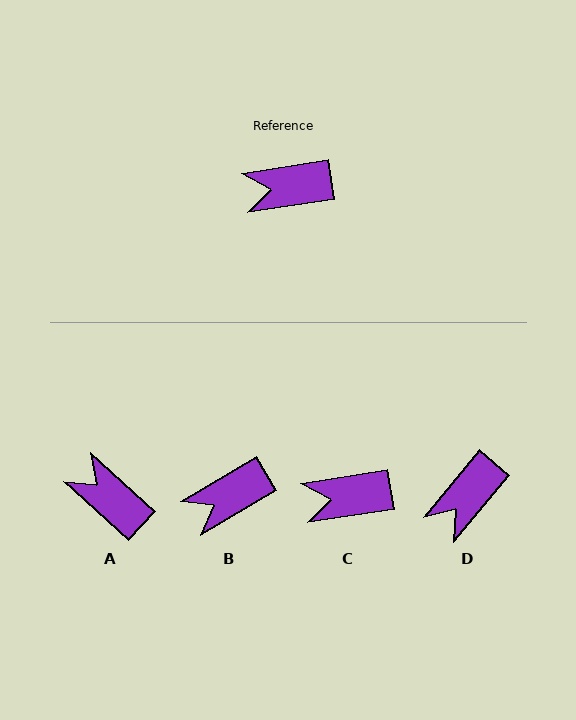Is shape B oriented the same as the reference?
No, it is off by about 22 degrees.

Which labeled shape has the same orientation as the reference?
C.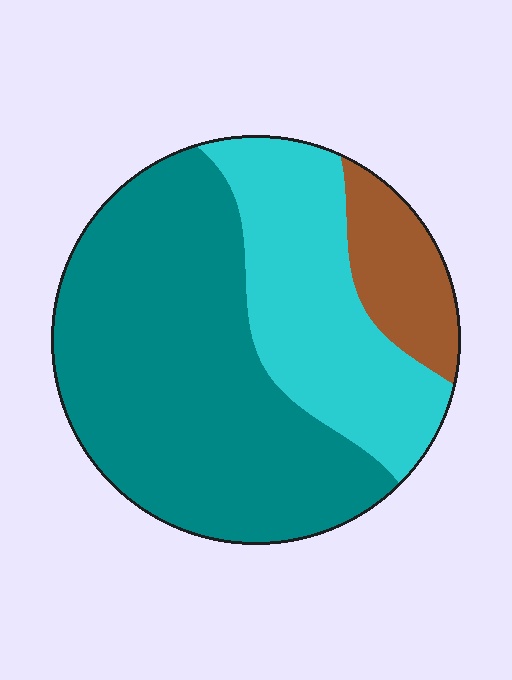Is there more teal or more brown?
Teal.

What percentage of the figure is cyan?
Cyan takes up between a quarter and a half of the figure.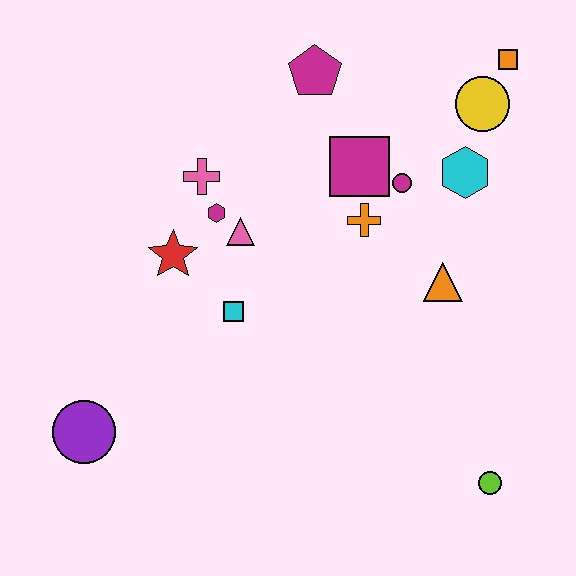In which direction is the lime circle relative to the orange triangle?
The lime circle is below the orange triangle.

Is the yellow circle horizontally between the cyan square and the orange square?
Yes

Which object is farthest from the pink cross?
The lime circle is farthest from the pink cross.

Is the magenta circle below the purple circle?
No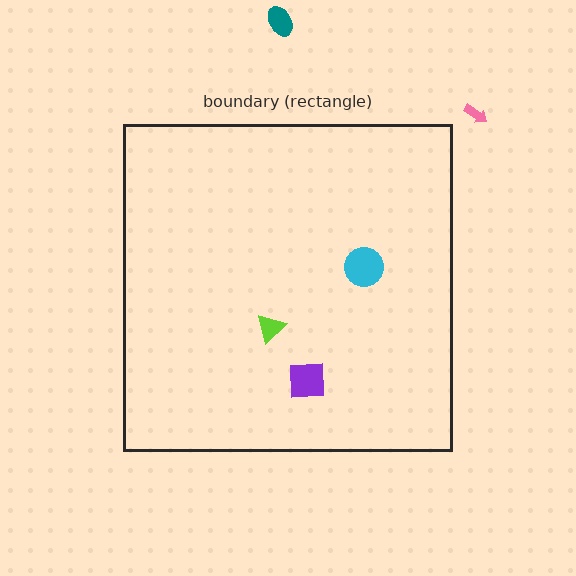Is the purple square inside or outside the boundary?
Inside.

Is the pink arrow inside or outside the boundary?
Outside.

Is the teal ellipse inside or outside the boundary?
Outside.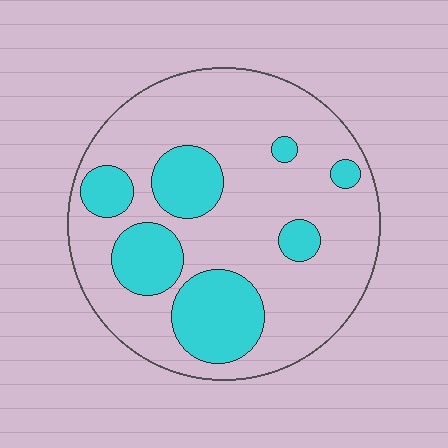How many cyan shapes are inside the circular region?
7.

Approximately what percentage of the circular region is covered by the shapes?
Approximately 25%.